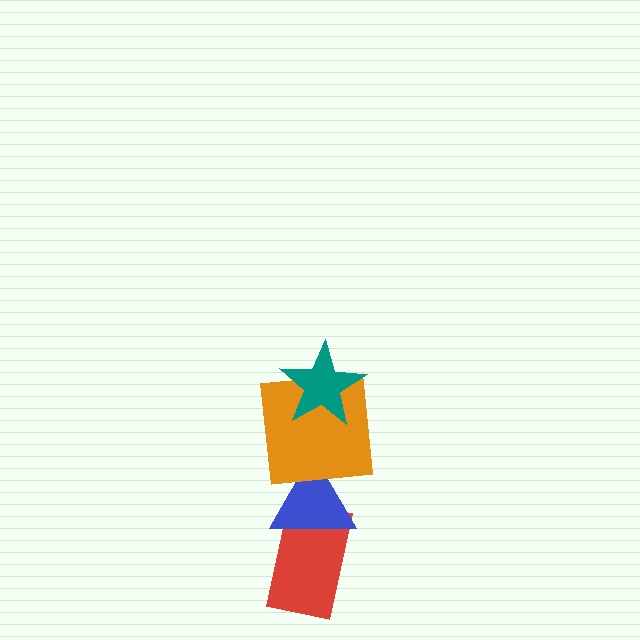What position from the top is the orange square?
The orange square is 2nd from the top.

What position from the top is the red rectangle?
The red rectangle is 4th from the top.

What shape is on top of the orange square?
The teal star is on top of the orange square.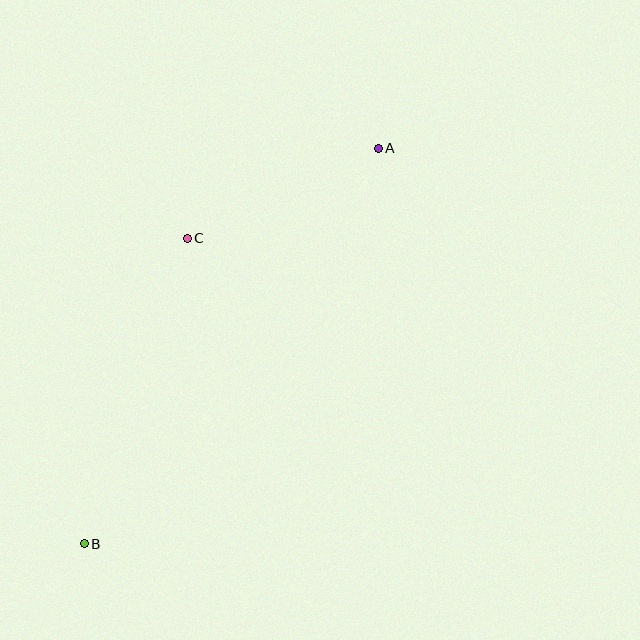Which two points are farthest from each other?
Points A and B are farthest from each other.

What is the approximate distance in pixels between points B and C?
The distance between B and C is approximately 322 pixels.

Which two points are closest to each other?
Points A and C are closest to each other.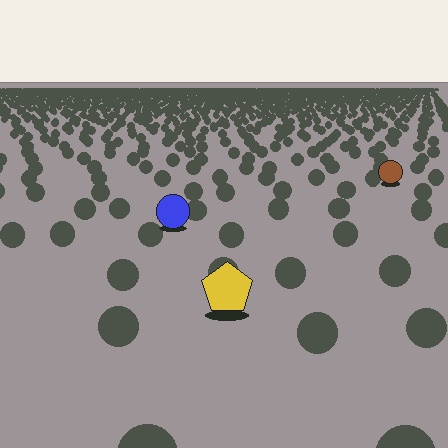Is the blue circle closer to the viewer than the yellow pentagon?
No. The yellow pentagon is closer — you can tell from the texture gradient: the ground texture is coarser near it.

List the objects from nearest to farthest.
From nearest to farthest: the yellow pentagon, the blue circle, the brown circle.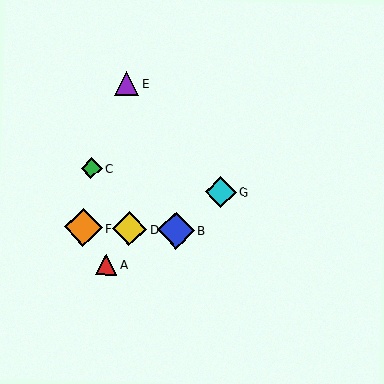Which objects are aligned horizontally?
Objects B, D, F are aligned horizontally.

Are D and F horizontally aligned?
Yes, both are at y≈229.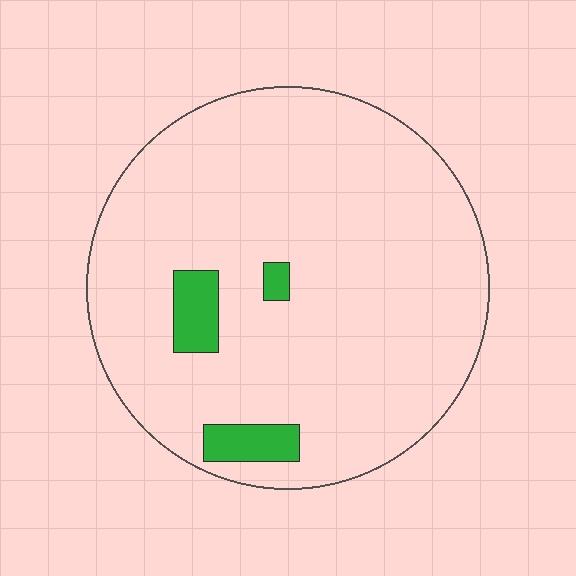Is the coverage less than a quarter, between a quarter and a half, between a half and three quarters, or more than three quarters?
Less than a quarter.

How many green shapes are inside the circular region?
3.